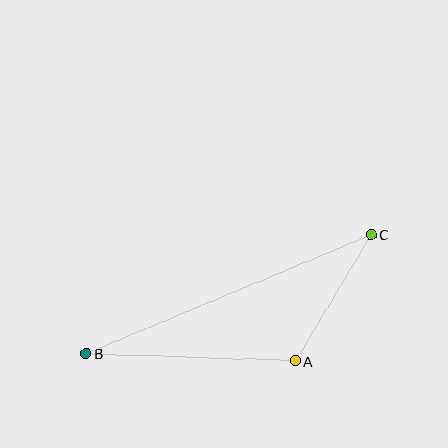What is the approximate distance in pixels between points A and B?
The distance between A and B is approximately 210 pixels.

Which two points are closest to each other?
Points A and C are closest to each other.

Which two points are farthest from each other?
Points B and C are farthest from each other.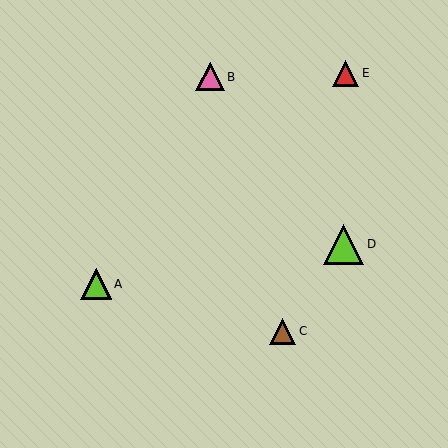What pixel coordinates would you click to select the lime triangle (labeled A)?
Click at (96, 284) to select the lime triangle A.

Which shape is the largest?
The lime triangle (labeled D) is the largest.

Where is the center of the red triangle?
The center of the red triangle is at (346, 73).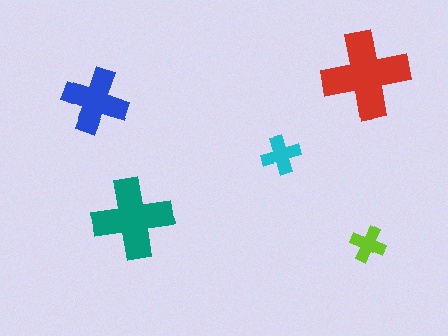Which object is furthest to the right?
The lime cross is rightmost.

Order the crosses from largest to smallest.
the red one, the teal one, the blue one, the cyan one, the lime one.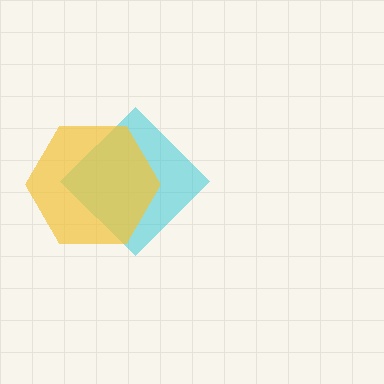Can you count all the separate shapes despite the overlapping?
Yes, there are 2 separate shapes.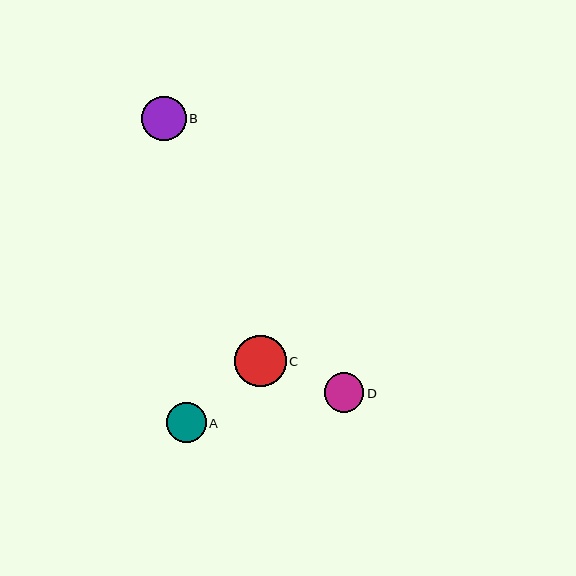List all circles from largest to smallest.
From largest to smallest: C, B, A, D.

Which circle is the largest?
Circle C is the largest with a size of approximately 52 pixels.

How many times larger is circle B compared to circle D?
Circle B is approximately 1.1 times the size of circle D.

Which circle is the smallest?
Circle D is the smallest with a size of approximately 39 pixels.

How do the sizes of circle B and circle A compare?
Circle B and circle A are approximately the same size.